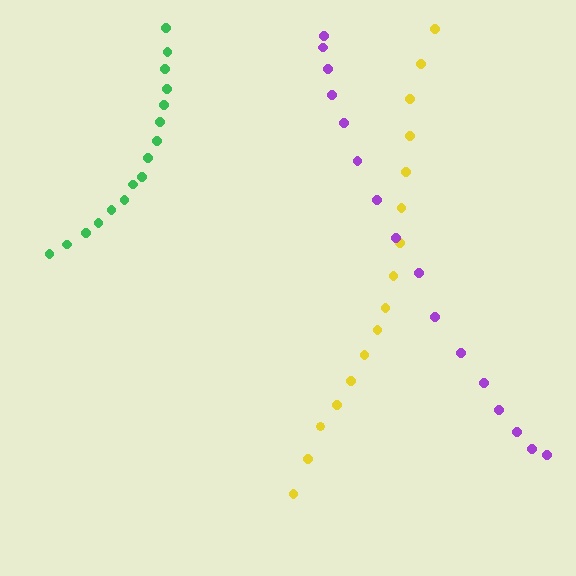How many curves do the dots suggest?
There are 3 distinct paths.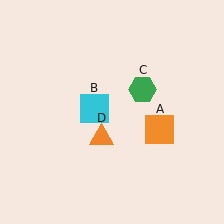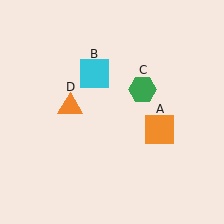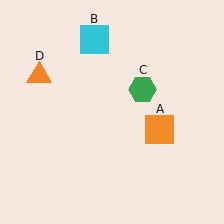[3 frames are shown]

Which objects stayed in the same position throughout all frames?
Orange square (object A) and green hexagon (object C) remained stationary.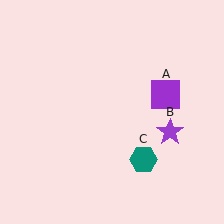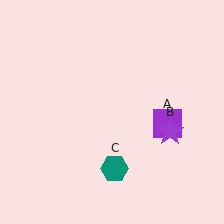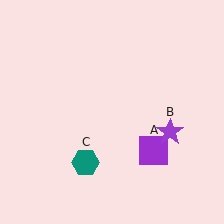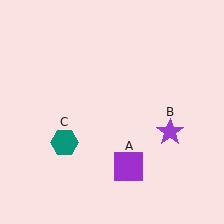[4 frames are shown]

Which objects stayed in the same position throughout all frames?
Purple star (object B) remained stationary.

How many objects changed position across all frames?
2 objects changed position: purple square (object A), teal hexagon (object C).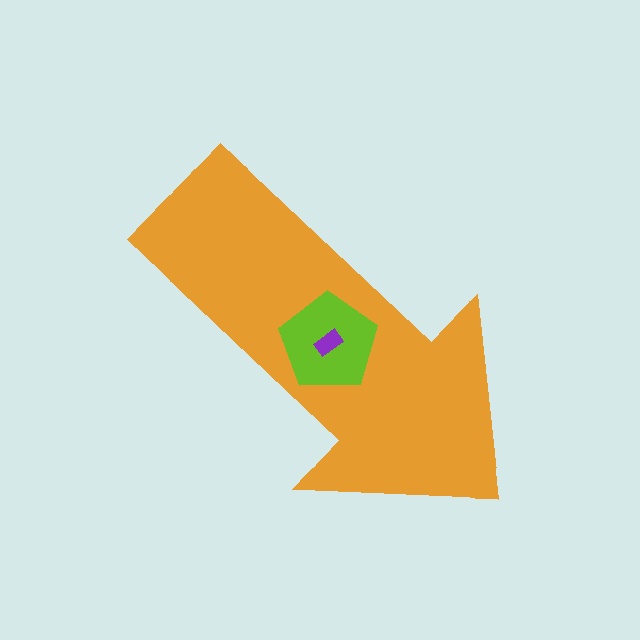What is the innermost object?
The purple rectangle.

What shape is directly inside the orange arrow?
The lime pentagon.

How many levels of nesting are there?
3.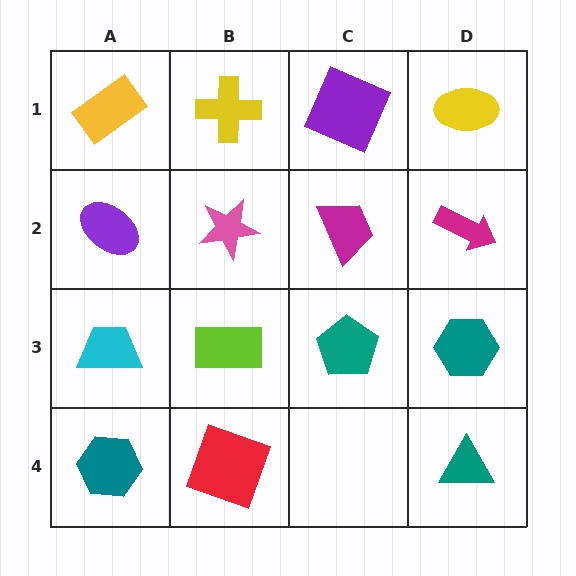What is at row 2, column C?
A magenta trapezoid.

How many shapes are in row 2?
4 shapes.